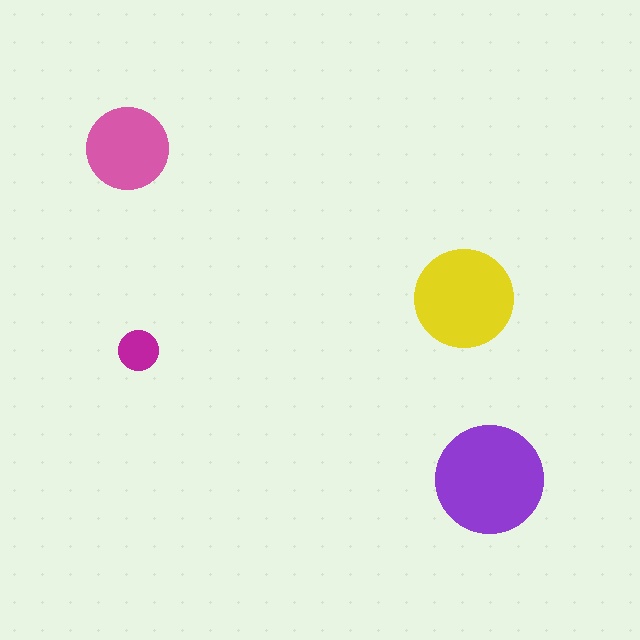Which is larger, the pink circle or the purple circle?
The purple one.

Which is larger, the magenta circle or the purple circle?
The purple one.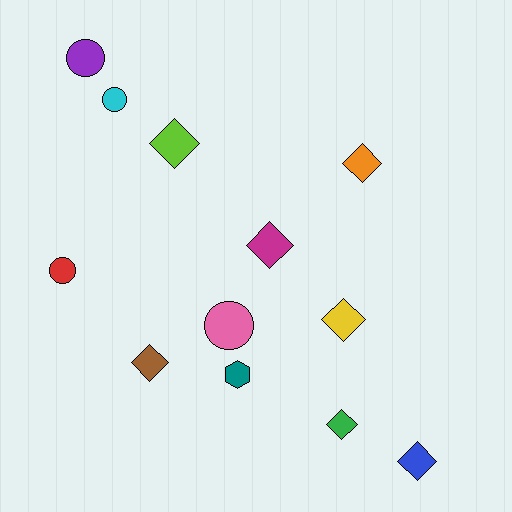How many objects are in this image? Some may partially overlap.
There are 12 objects.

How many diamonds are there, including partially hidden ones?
There are 7 diamonds.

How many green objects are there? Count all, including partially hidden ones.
There is 1 green object.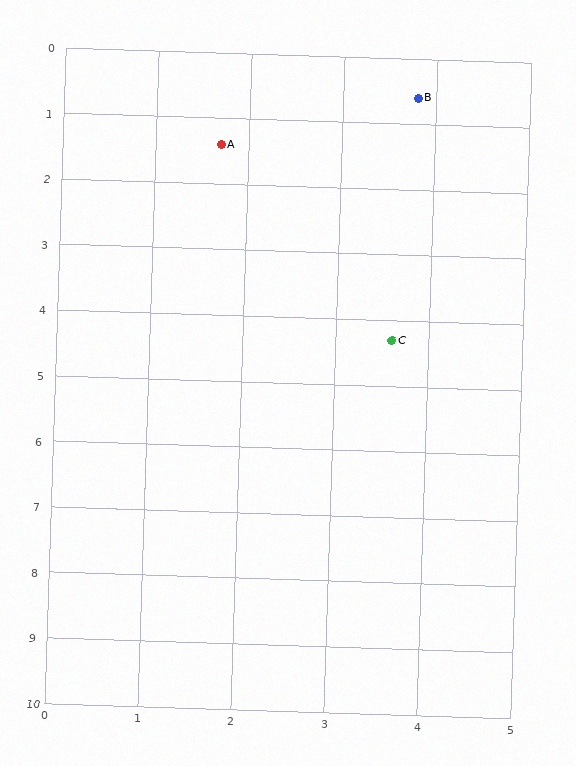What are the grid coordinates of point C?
Point C is at approximately (3.6, 4.3).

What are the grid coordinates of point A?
Point A is at approximately (1.7, 1.4).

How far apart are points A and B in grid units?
Points A and B are about 2.2 grid units apart.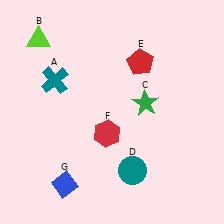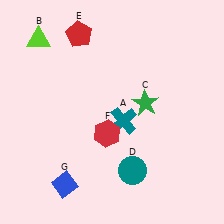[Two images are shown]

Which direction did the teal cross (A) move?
The teal cross (A) moved right.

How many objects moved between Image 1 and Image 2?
2 objects moved between the two images.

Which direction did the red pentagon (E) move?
The red pentagon (E) moved left.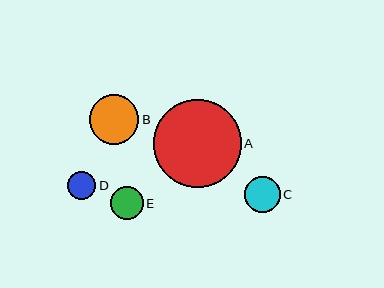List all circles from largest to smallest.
From largest to smallest: A, B, C, E, D.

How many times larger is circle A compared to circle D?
Circle A is approximately 3.2 times the size of circle D.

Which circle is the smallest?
Circle D is the smallest with a size of approximately 28 pixels.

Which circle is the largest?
Circle A is the largest with a size of approximately 88 pixels.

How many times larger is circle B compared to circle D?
Circle B is approximately 1.8 times the size of circle D.